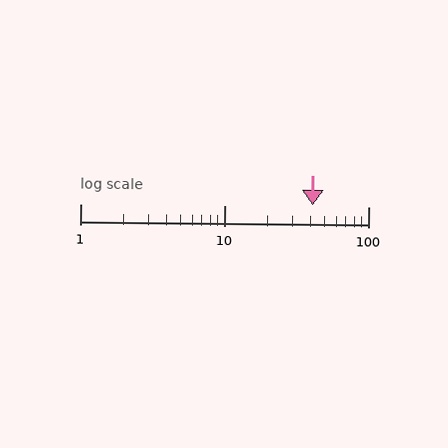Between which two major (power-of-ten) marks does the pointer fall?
The pointer is between 10 and 100.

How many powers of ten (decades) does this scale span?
The scale spans 2 decades, from 1 to 100.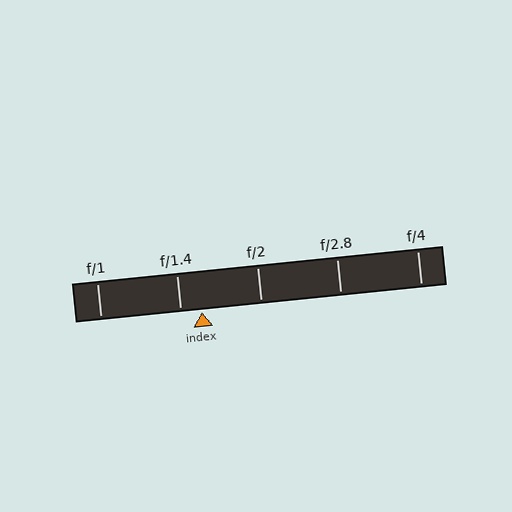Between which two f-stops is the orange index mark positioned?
The index mark is between f/1.4 and f/2.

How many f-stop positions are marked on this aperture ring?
There are 5 f-stop positions marked.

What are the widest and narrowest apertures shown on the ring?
The widest aperture shown is f/1 and the narrowest is f/4.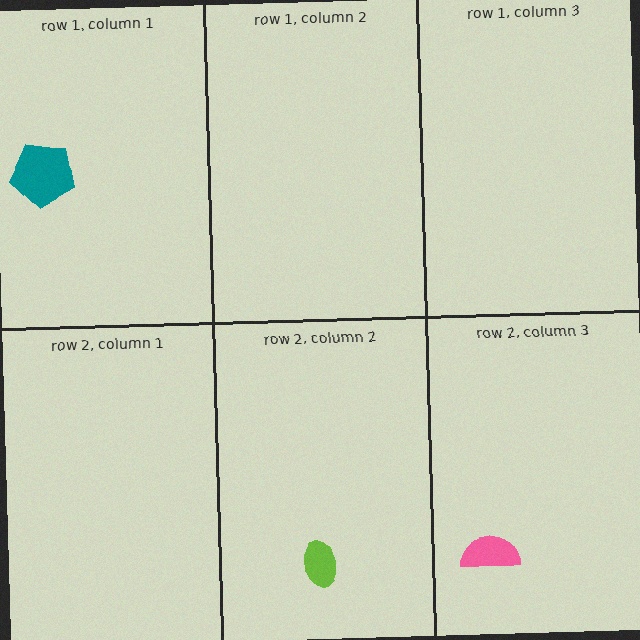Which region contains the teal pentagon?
The row 1, column 1 region.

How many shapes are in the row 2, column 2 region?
1.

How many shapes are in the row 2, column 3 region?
1.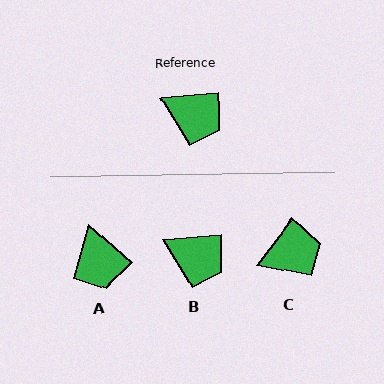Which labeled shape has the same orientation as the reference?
B.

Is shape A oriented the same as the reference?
No, it is off by about 46 degrees.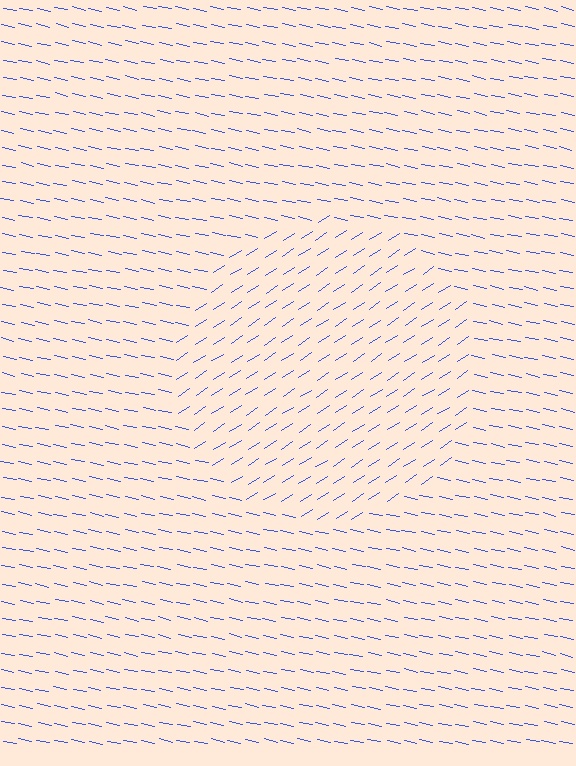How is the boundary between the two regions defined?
The boundary is defined purely by a change in line orientation (approximately 45 degrees difference). All lines are the same color and thickness.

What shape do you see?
I see a circle.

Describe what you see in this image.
The image is filled with small blue line segments. A circle region in the image has lines oriented differently from the surrounding lines, creating a visible texture boundary.